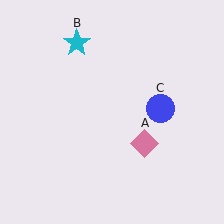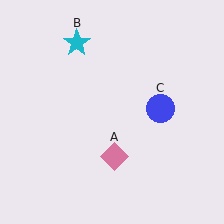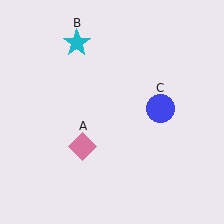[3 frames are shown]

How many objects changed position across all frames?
1 object changed position: pink diamond (object A).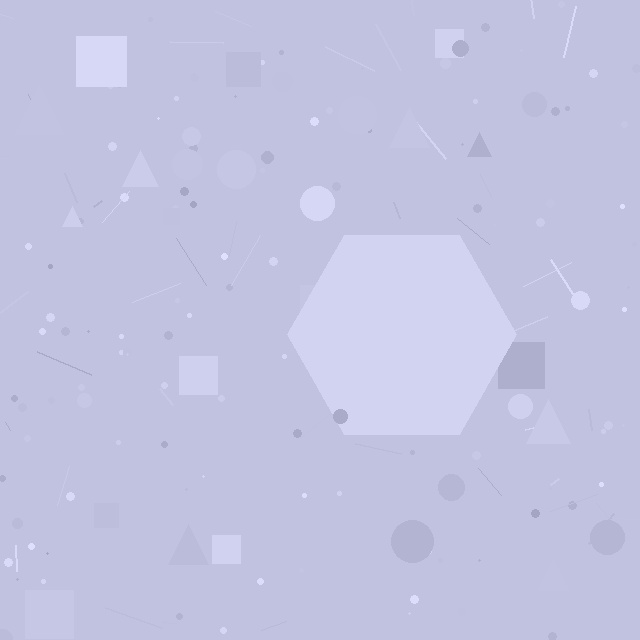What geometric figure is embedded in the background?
A hexagon is embedded in the background.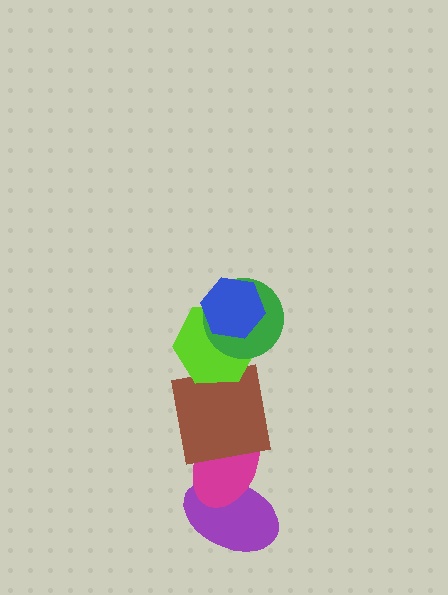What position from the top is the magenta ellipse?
The magenta ellipse is 5th from the top.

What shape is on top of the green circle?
The blue hexagon is on top of the green circle.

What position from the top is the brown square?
The brown square is 4th from the top.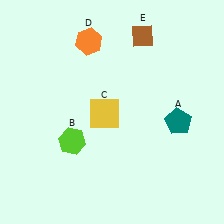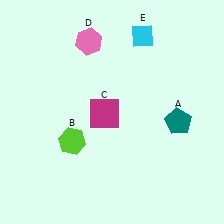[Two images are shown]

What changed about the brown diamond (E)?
In Image 1, E is brown. In Image 2, it changed to cyan.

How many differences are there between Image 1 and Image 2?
There are 3 differences between the two images.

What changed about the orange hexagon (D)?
In Image 1, D is orange. In Image 2, it changed to pink.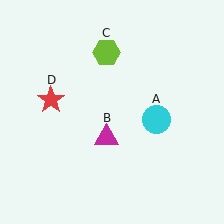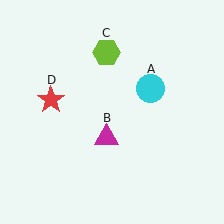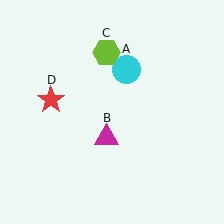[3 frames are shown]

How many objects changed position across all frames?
1 object changed position: cyan circle (object A).